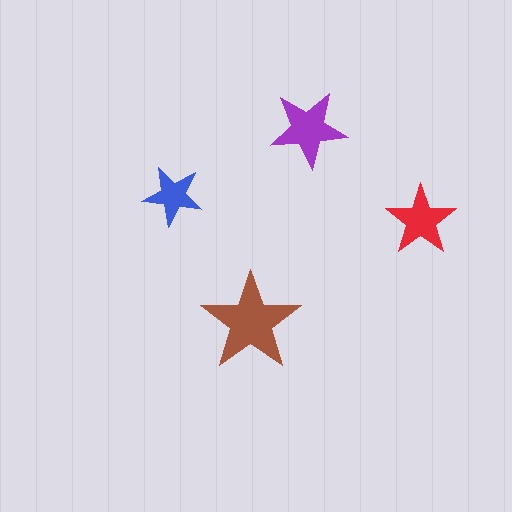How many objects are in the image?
There are 4 objects in the image.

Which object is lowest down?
The brown star is bottommost.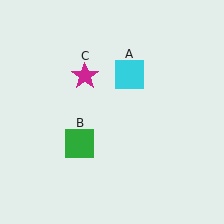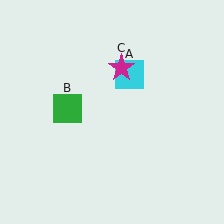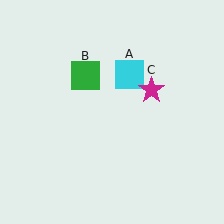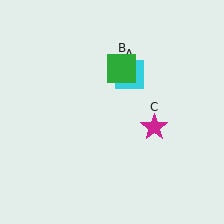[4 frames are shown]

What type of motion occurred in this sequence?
The green square (object B), magenta star (object C) rotated clockwise around the center of the scene.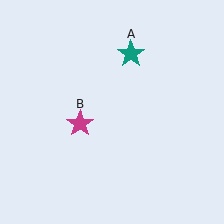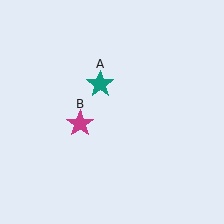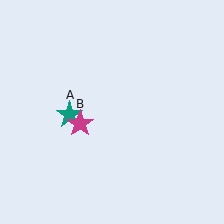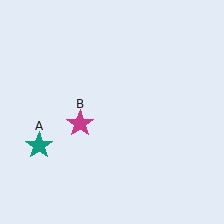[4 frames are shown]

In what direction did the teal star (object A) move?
The teal star (object A) moved down and to the left.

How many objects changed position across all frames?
1 object changed position: teal star (object A).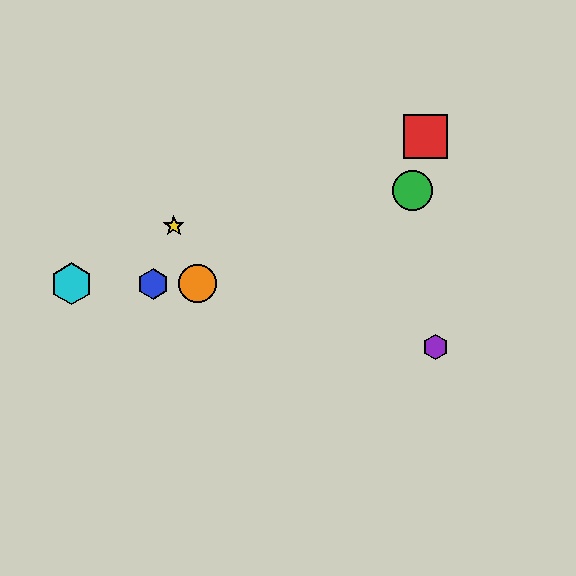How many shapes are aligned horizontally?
3 shapes (the blue hexagon, the orange circle, the cyan hexagon) are aligned horizontally.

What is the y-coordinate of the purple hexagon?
The purple hexagon is at y≈347.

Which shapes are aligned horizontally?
The blue hexagon, the orange circle, the cyan hexagon are aligned horizontally.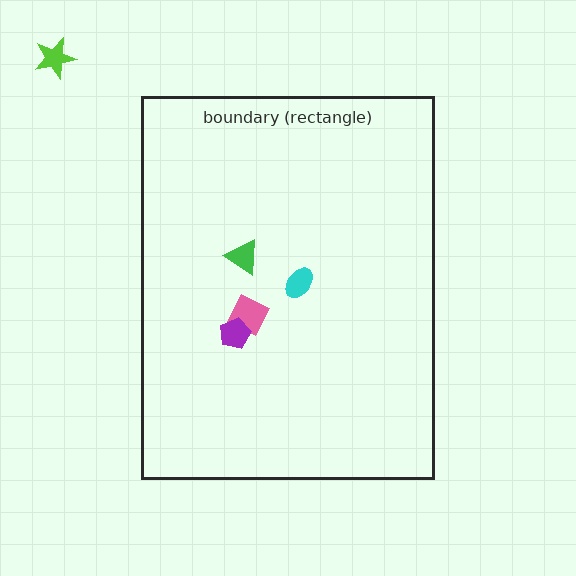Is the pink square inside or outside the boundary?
Inside.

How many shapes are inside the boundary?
4 inside, 1 outside.